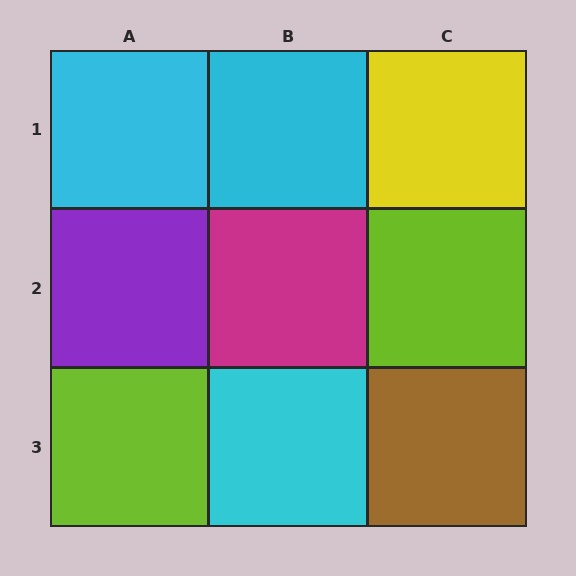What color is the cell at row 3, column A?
Lime.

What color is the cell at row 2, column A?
Purple.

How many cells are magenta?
1 cell is magenta.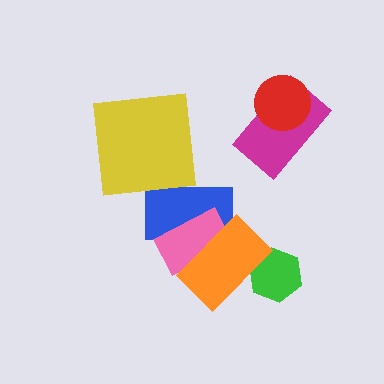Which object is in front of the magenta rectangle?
The red circle is in front of the magenta rectangle.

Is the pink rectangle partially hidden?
Yes, it is partially covered by another shape.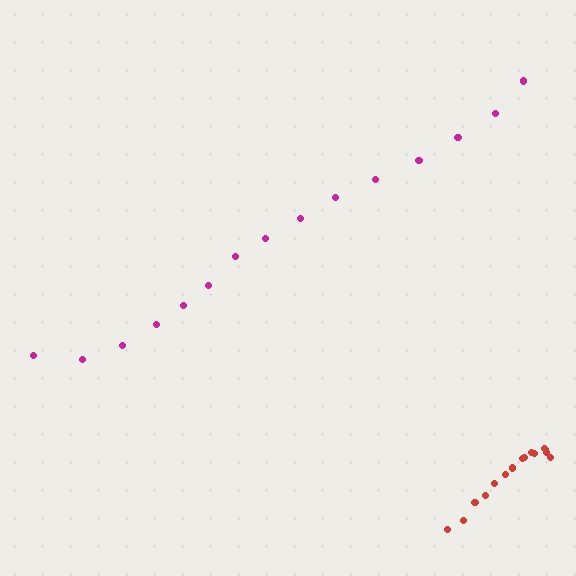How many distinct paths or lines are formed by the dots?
There are 2 distinct paths.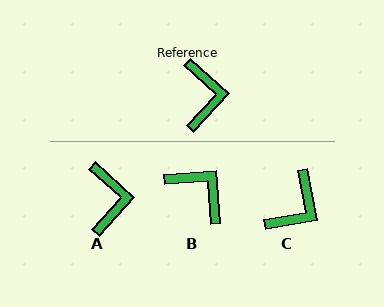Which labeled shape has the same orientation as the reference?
A.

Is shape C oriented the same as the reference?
No, it is off by about 37 degrees.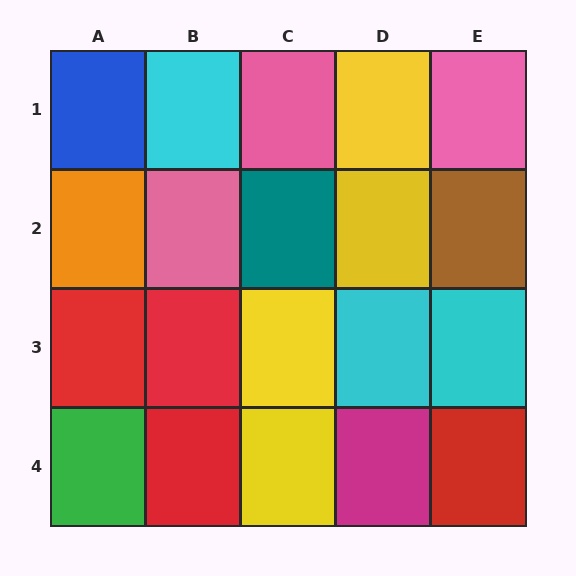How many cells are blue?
1 cell is blue.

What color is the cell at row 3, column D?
Cyan.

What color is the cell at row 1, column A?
Blue.